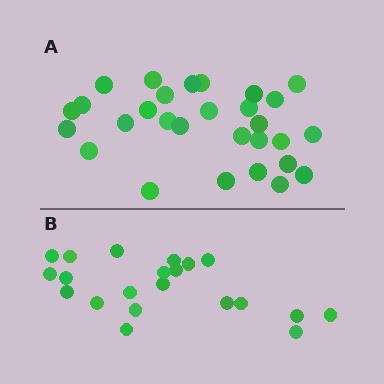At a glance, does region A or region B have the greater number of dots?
Region A (the top region) has more dots.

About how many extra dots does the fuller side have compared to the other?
Region A has roughly 8 or so more dots than region B.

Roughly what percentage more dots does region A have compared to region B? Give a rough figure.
About 40% more.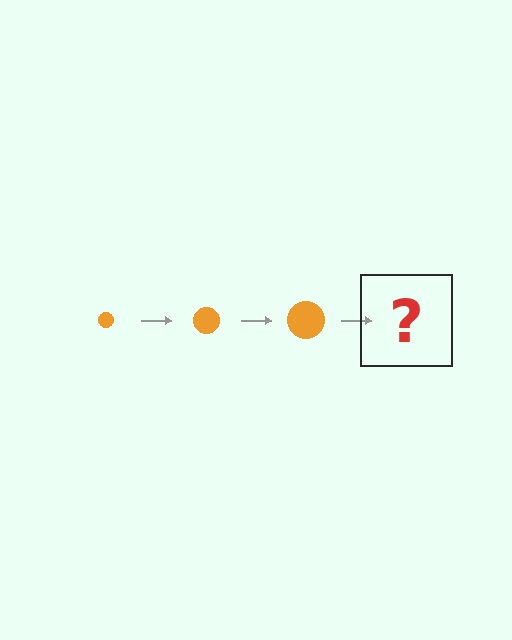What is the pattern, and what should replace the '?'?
The pattern is that the circle gets progressively larger each step. The '?' should be an orange circle, larger than the previous one.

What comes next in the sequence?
The next element should be an orange circle, larger than the previous one.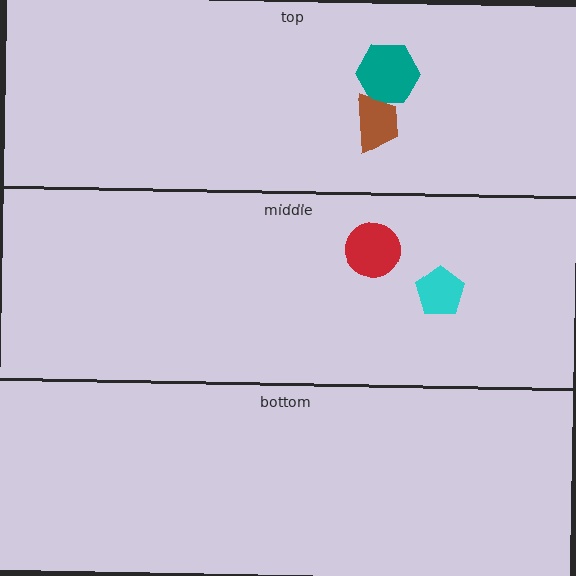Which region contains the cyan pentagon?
The middle region.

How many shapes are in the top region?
2.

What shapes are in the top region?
The teal hexagon, the brown trapezoid.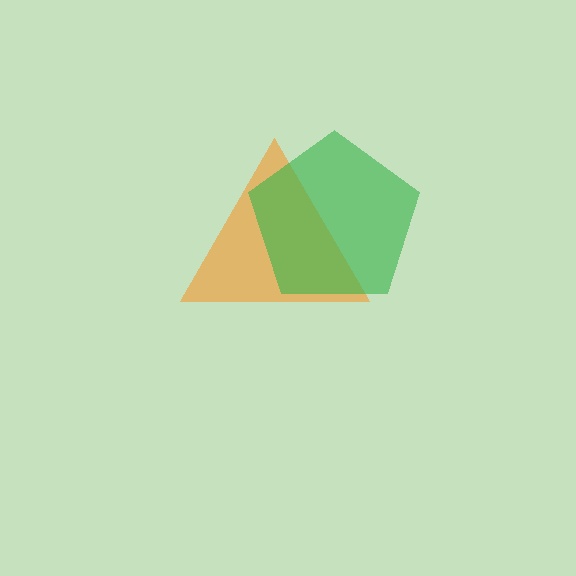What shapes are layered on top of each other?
The layered shapes are: an orange triangle, a green pentagon.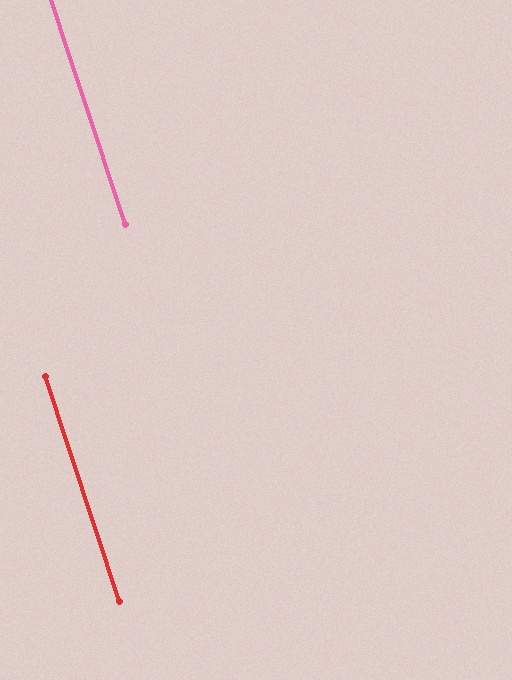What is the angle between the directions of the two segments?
Approximately 0 degrees.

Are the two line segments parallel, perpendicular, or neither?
Parallel — their directions differ by only 0.1°.